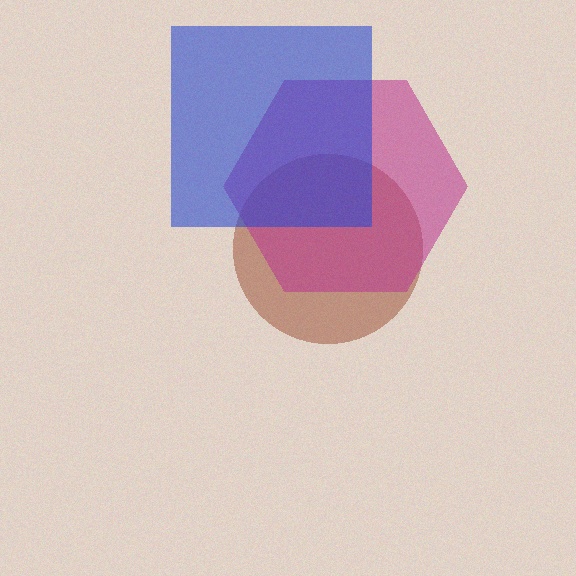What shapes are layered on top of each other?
The layered shapes are: a brown circle, a magenta hexagon, a blue square.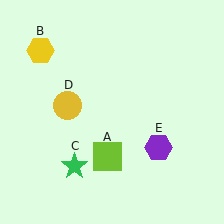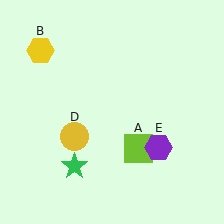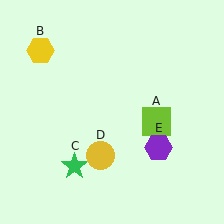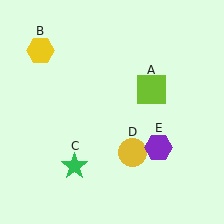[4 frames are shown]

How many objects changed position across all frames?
2 objects changed position: lime square (object A), yellow circle (object D).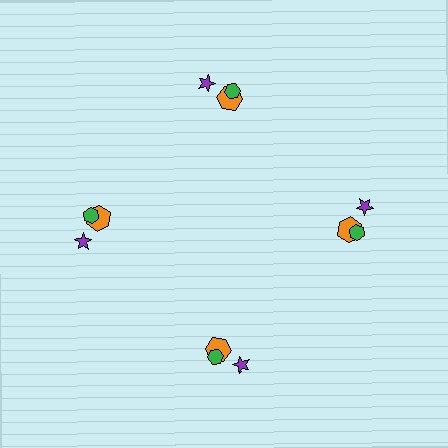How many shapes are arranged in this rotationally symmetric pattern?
There are 12 shapes, arranged in 4 groups of 3.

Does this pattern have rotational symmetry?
Yes, this pattern has 4-fold rotational symmetry. It looks the same after rotating 90 degrees around the center.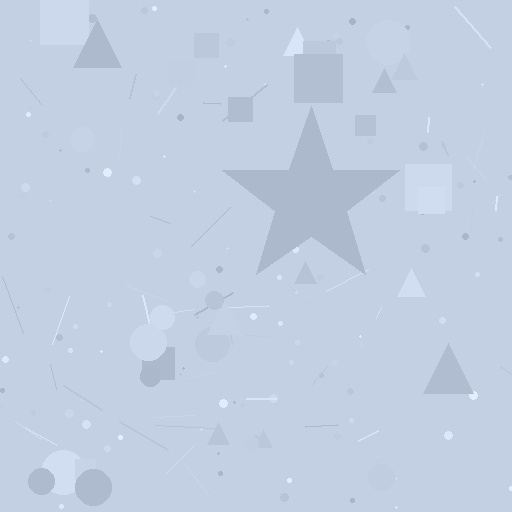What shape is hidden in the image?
A star is hidden in the image.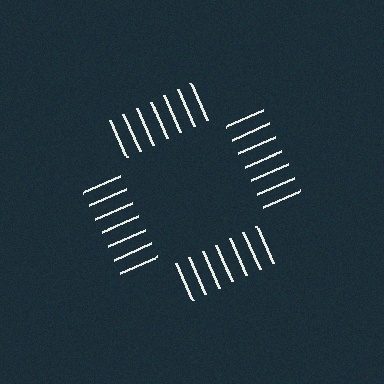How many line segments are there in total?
28 — 7 along each of the 4 edges.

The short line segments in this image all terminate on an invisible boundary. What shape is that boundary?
An illusory square — the line segments terminate on its edges but no continuous stroke is drawn.